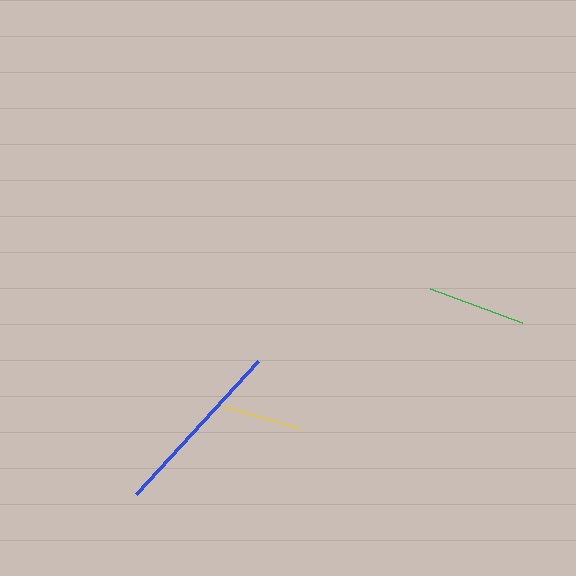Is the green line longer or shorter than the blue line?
The blue line is longer than the green line.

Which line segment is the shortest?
The yellow line is the shortest at approximately 82 pixels.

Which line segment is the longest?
The blue line is the longest at approximately 180 pixels.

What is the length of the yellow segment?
The yellow segment is approximately 82 pixels long.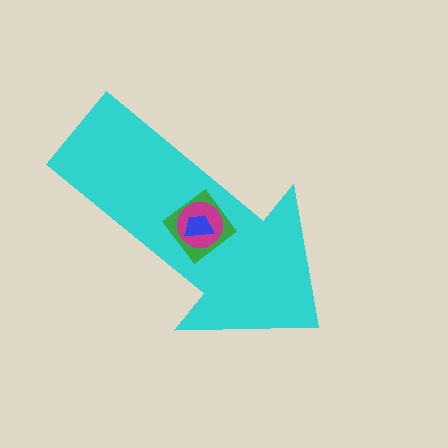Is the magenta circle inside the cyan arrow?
Yes.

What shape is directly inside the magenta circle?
The blue trapezoid.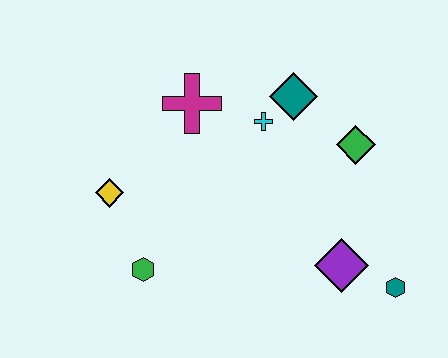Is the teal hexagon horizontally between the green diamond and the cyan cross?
No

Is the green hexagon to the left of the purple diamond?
Yes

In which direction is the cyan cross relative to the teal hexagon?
The cyan cross is above the teal hexagon.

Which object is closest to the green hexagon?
The yellow diamond is closest to the green hexagon.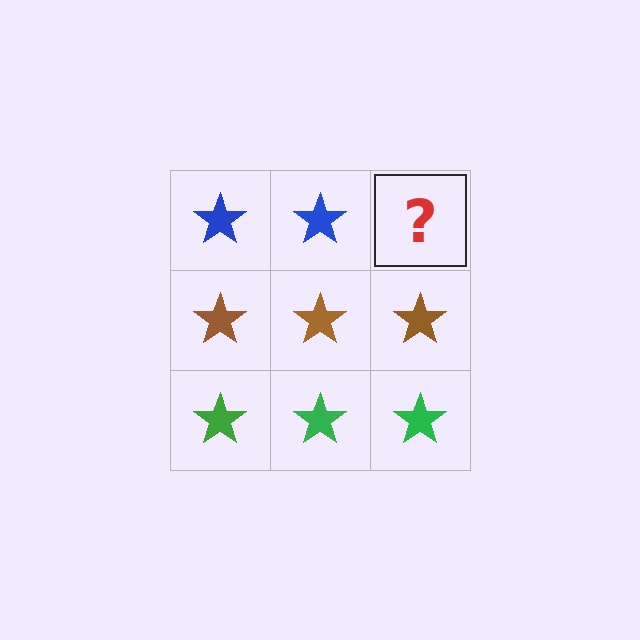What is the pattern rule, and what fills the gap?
The rule is that each row has a consistent color. The gap should be filled with a blue star.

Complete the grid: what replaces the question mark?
The question mark should be replaced with a blue star.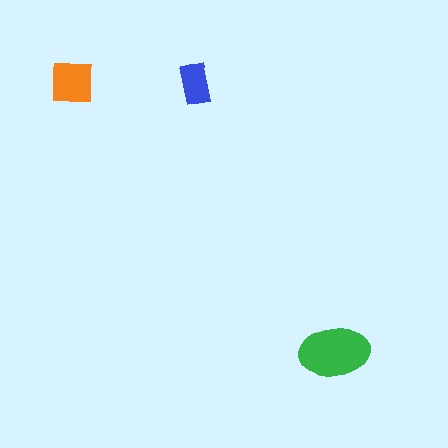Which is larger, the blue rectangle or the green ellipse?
The green ellipse.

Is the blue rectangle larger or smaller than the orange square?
Smaller.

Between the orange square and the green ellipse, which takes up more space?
The green ellipse.